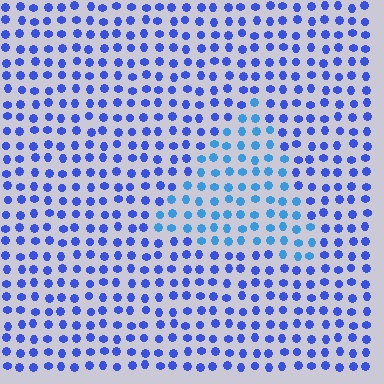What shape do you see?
I see a triangle.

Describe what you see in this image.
The image is filled with small blue elements in a uniform arrangement. A triangle-shaped region is visible where the elements are tinted to a slightly different hue, forming a subtle color boundary.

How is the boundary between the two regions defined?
The boundary is defined purely by a slight shift in hue (about 27 degrees). Spacing, size, and orientation are identical on both sides.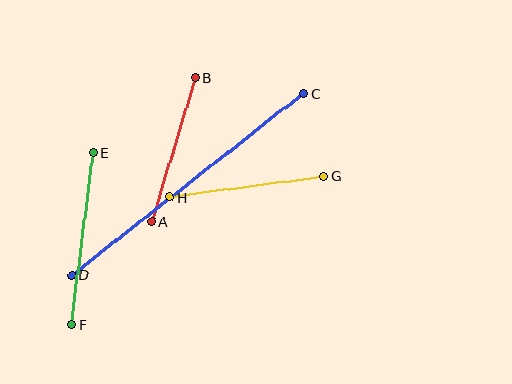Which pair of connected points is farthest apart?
Points C and D are farthest apart.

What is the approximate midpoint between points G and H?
The midpoint is at approximately (247, 187) pixels.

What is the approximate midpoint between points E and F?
The midpoint is at approximately (82, 239) pixels.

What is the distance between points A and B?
The distance is approximately 151 pixels.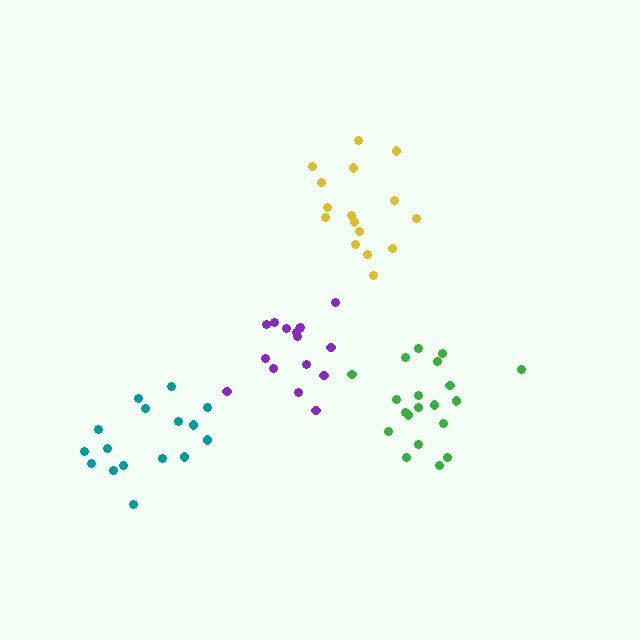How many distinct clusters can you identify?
There are 4 distinct clusters.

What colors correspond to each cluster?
The clusters are colored: yellow, green, teal, purple.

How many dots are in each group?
Group 1: 16 dots, Group 2: 20 dots, Group 3: 16 dots, Group 4: 16 dots (68 total).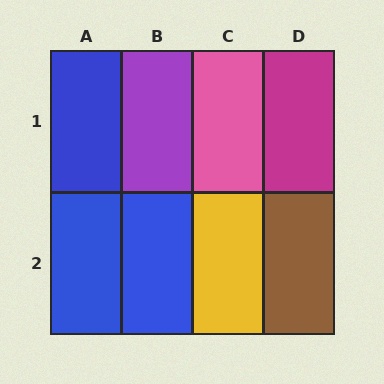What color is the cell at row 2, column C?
Yellow.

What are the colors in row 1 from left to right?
Blue, purple, pink, magenta.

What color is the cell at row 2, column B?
Blue.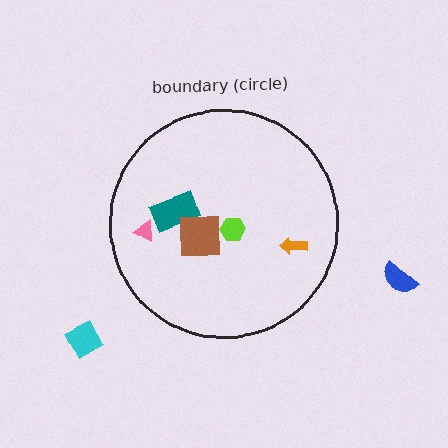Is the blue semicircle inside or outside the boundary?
Outside.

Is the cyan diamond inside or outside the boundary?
Outside.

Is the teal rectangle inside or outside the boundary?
Inside.